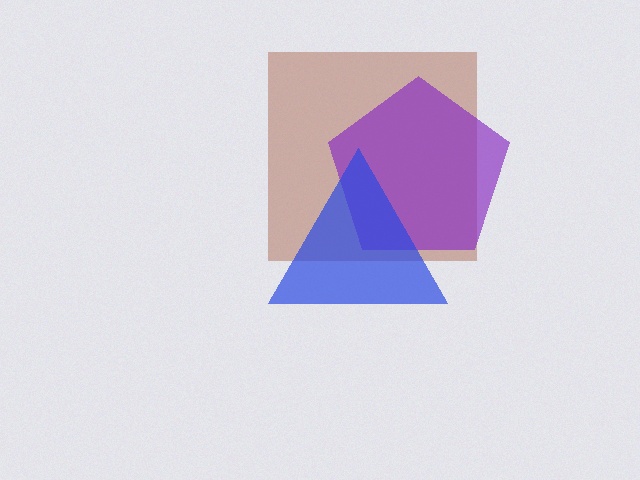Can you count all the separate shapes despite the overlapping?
Yes, there are 3 separate shapes.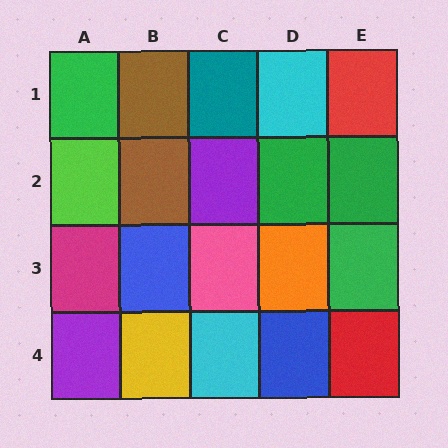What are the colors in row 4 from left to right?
Purple, yellow, cyan, blue, red.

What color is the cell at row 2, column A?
Lime.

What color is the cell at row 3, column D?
Orange.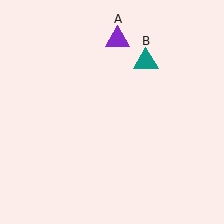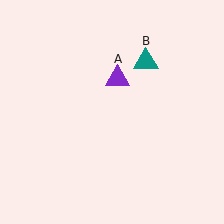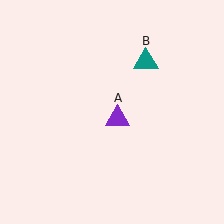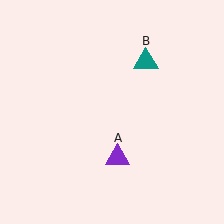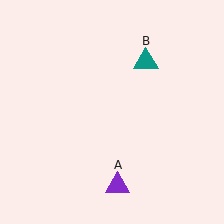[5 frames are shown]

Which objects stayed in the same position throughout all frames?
Teal triangle (object B) remained stationary.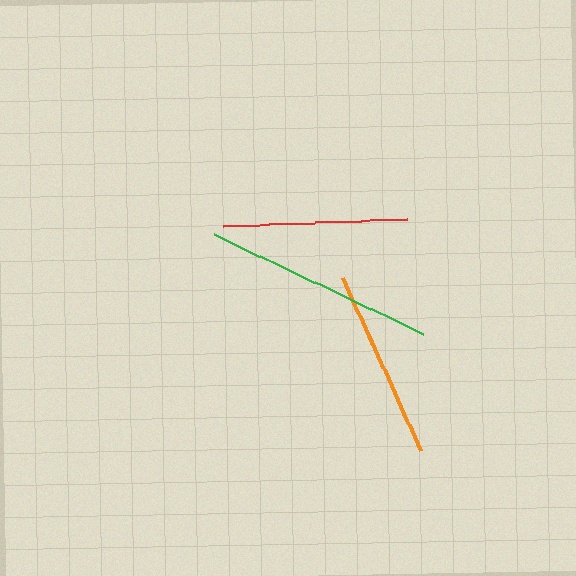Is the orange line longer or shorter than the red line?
The orange line is longer than the red line.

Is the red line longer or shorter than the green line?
The green line is longer than the red line.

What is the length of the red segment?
The red segment is approximately 184 pixels long.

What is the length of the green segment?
The green segment is approximately 231 pixels long.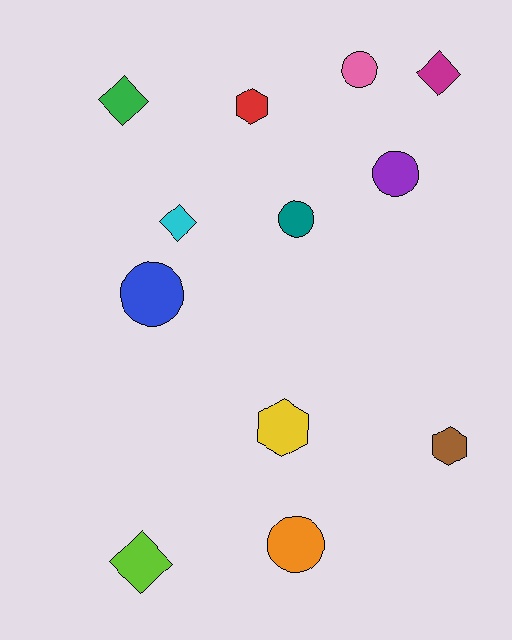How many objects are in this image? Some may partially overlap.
There are 12 objects.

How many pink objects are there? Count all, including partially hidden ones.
There is 1 pink object.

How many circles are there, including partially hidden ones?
There are 5 circles.